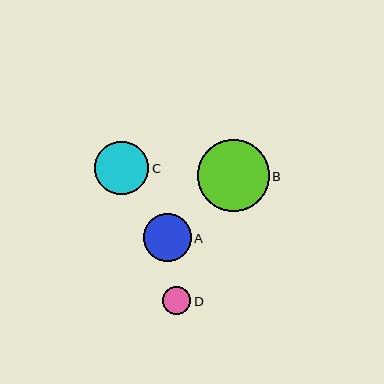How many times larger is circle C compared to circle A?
Circle C is approximately 1.1 times the size of circle A.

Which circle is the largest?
Circle B is the largest with a size of approximately 72 pixels.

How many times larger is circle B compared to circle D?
Circle B is approximately 2.5 times the size of circle D.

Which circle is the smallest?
Circle D is the smallest with a size of approximately 28 pixels.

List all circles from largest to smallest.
From largest to smallest: B, C, A, D.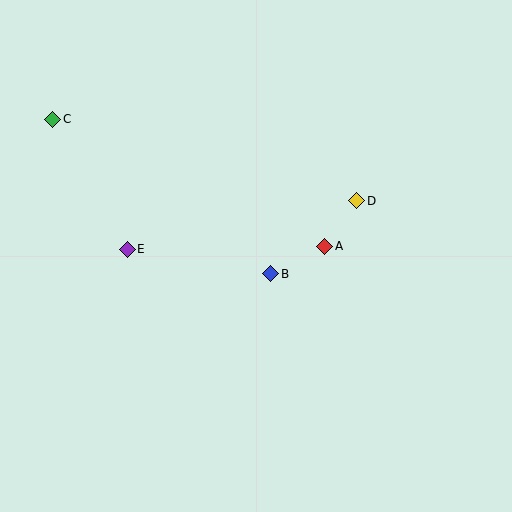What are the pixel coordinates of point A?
Point A is at (324, 246).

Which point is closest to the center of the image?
Point B at (271, 274) is closest to the center.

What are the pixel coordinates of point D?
Point D is at (357, 201).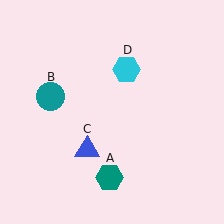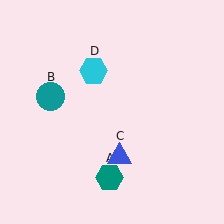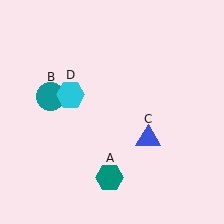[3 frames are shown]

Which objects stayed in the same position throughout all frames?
Teal hexagon (object A) and teal circle (object B) remained stationary.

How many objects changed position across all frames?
2 objects changed position: blue triangle (object C), cyan hexagon (object D).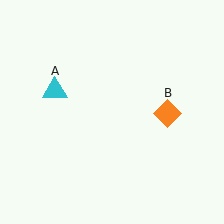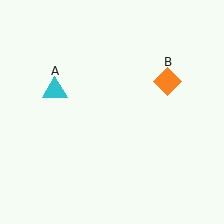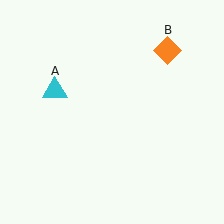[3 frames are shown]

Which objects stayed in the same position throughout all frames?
Cyan triangle (object A) remained stationary.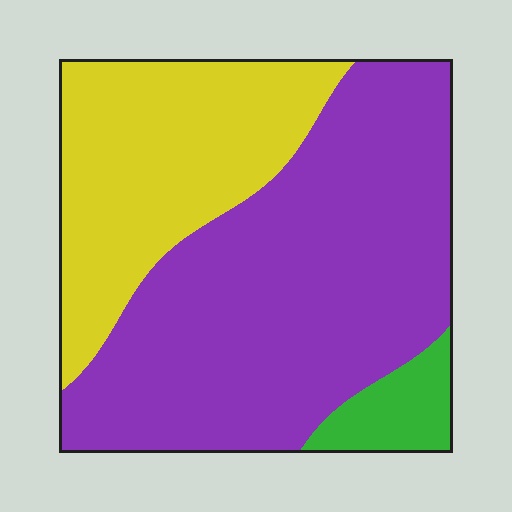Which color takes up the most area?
Purple, at roughly 60%.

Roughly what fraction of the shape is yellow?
Yellow covers 33% of the shape.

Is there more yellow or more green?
Yellow.